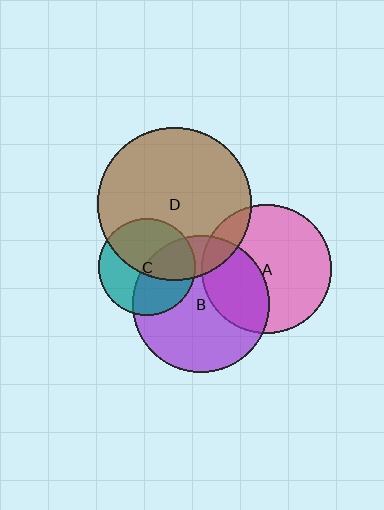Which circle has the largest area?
Circle D (brown).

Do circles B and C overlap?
Yes.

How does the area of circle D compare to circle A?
Approximately 1.4 times.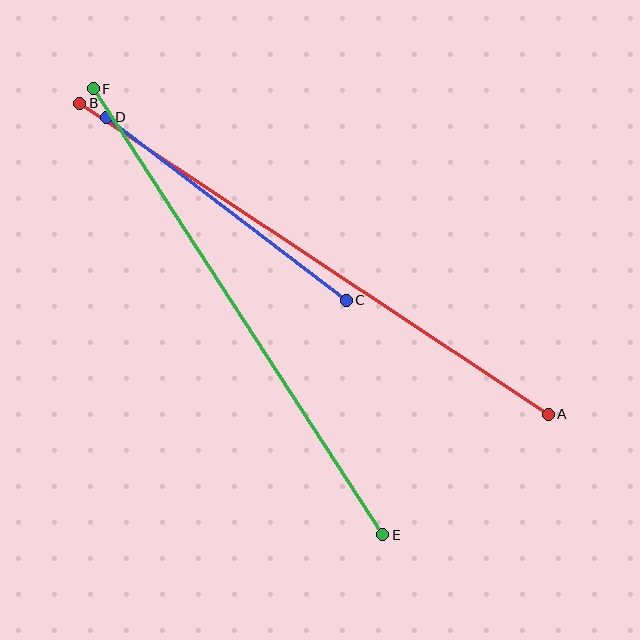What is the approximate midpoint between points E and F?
The midpoint is at approximately (238, 312) pixels.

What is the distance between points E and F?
The distance is approximately 532 pixels.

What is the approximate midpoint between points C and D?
The midpoint is at approximately (226, 209) pixels.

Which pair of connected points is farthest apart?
Points A and B are farthest apart.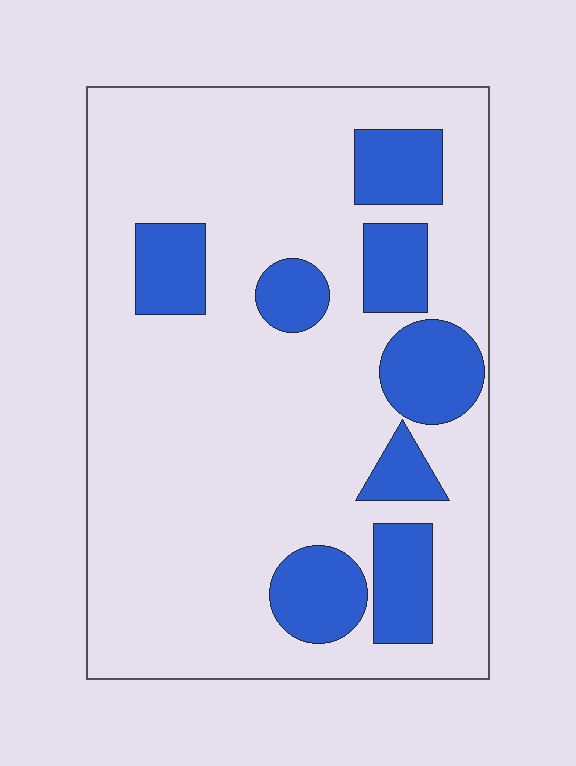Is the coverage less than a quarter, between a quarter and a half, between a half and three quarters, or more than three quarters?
Less than a quarter.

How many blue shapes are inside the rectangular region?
8.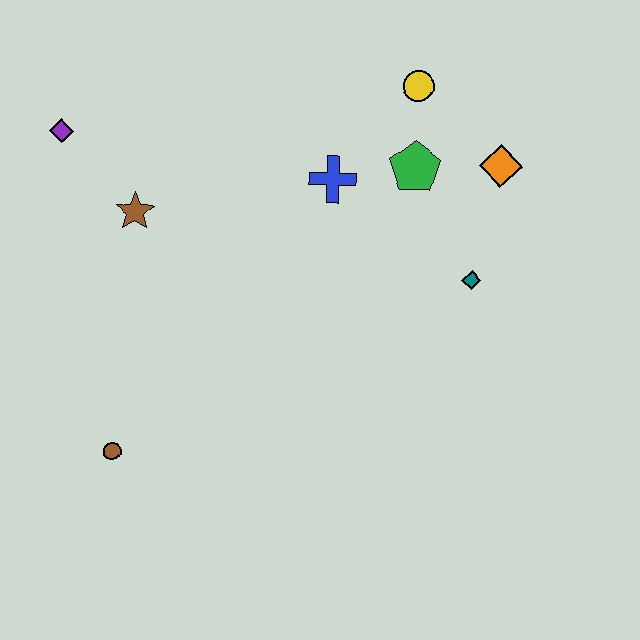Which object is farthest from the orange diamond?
The brown circle is farthest from the orange diamond.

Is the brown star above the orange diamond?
No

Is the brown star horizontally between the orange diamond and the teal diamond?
No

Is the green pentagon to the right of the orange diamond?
No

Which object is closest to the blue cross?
The green pentagon is closest to the blue cross.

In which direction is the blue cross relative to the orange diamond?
The blue cross is to the left of the orange diamond.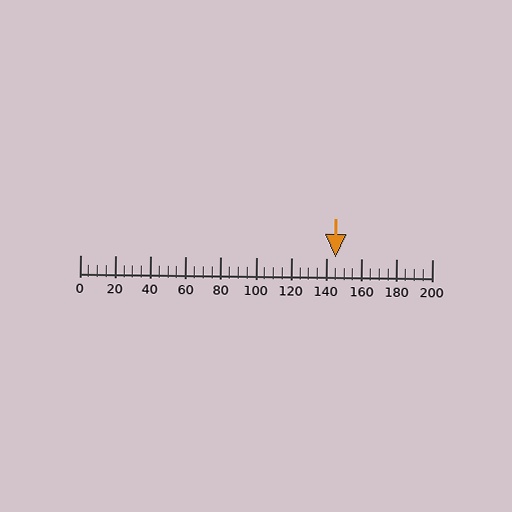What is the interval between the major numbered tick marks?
The major tick marks are spaced 20 units apart.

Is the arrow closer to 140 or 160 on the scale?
The arrow is closer to 140.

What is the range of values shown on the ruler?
The ruler shows values from 0 to 200.